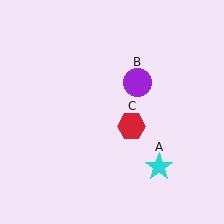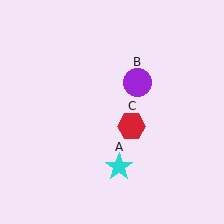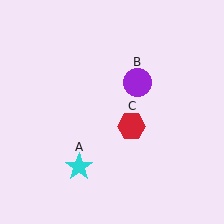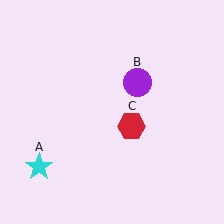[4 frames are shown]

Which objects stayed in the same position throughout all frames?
Purple circle (object B) and red hexagon (object C) remained stationary.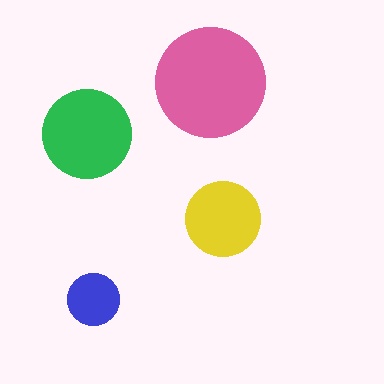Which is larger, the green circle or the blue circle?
The green one.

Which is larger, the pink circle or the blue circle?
The pink one.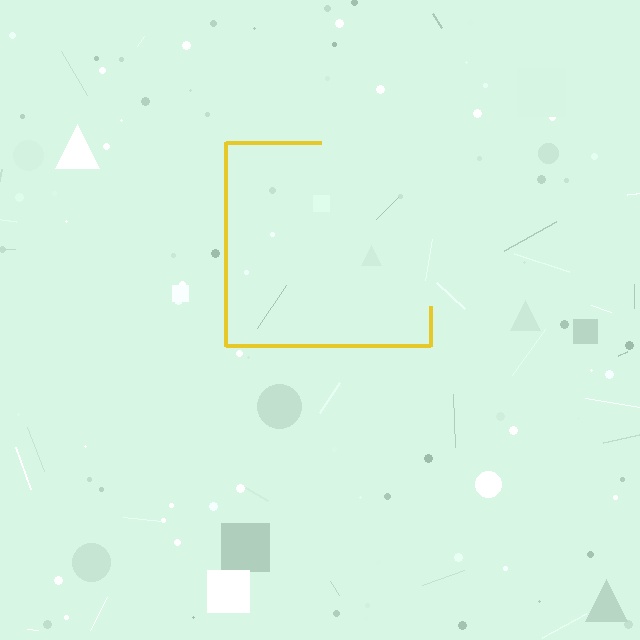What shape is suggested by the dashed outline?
The dashed outline suggests a square.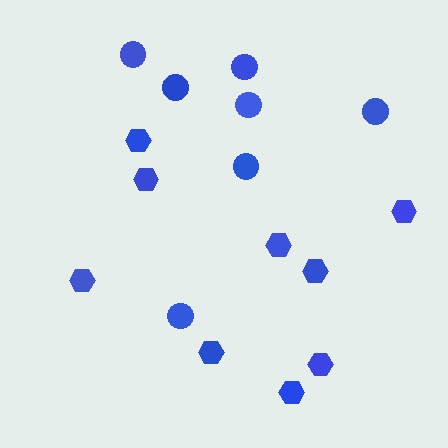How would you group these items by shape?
There are 2 groups: one group of circles (7) and one group of hexagons (9).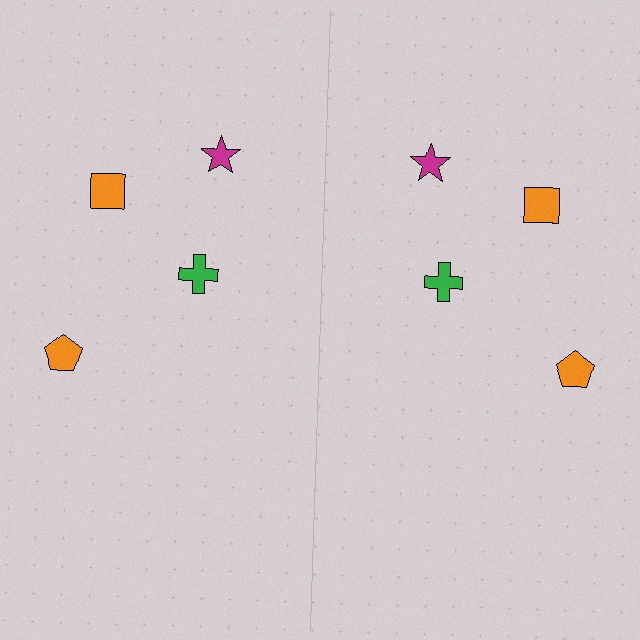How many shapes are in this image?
There are 8 shapes in this image.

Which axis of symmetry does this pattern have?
The pattern has a vertical axis of symmetry running through the center of the image.